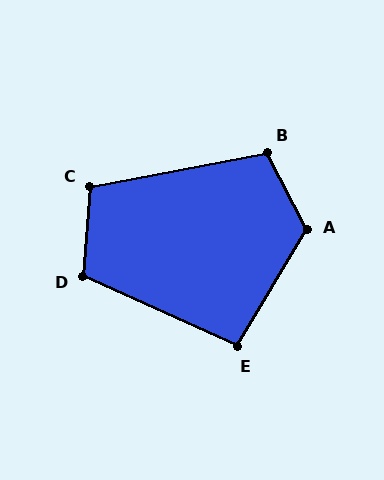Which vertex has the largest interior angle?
A, at approximately 122 degrees.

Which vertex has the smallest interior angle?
E, at approximately 97 degrees.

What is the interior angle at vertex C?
Approximately 106 degrees (obtuse).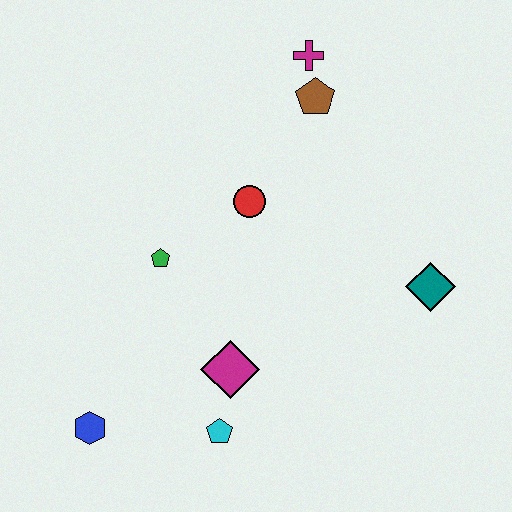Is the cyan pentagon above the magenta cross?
No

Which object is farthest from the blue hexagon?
The magenta cross is farthest from the blue hexagon.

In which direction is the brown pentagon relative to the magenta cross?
The brown pentagon is below the magenta cross.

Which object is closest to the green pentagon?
The red circle is closest to the green pentagon.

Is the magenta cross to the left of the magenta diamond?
No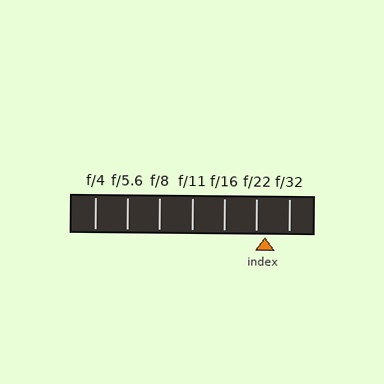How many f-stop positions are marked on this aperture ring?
There are 7 f-stop positions marked.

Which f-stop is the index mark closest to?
The index mark is closest to f/22.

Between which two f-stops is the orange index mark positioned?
The index mark is between f/22 and f/32.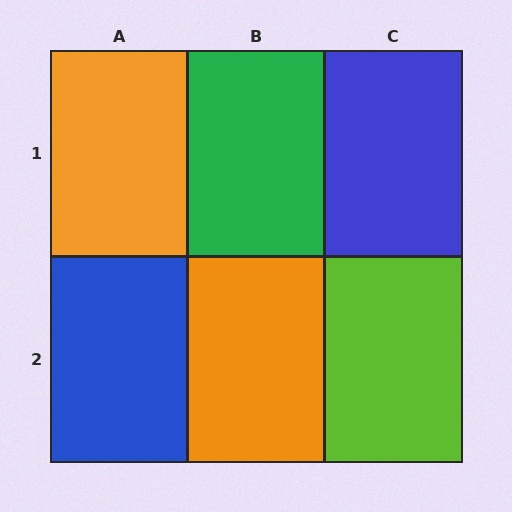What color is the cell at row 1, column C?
Blue.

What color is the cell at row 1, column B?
Green.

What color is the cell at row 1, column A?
Orange.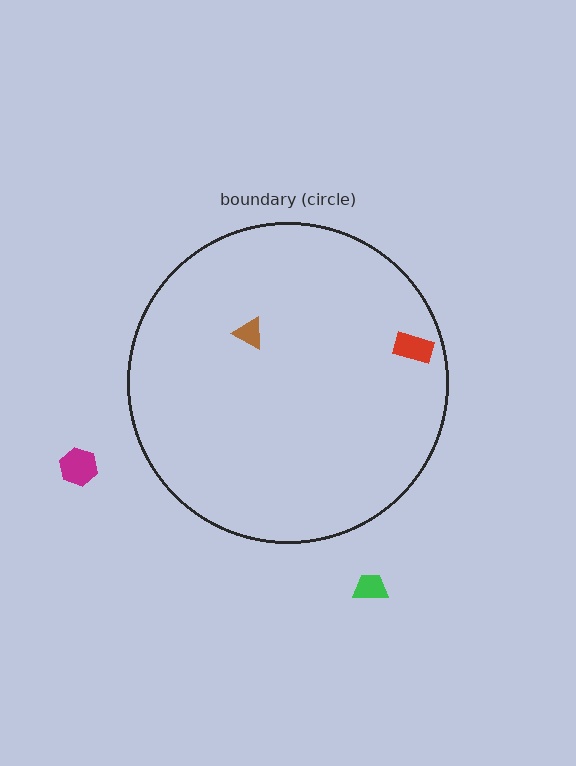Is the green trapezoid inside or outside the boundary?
Outside.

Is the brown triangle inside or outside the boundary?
Inside.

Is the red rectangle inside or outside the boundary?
Inside.